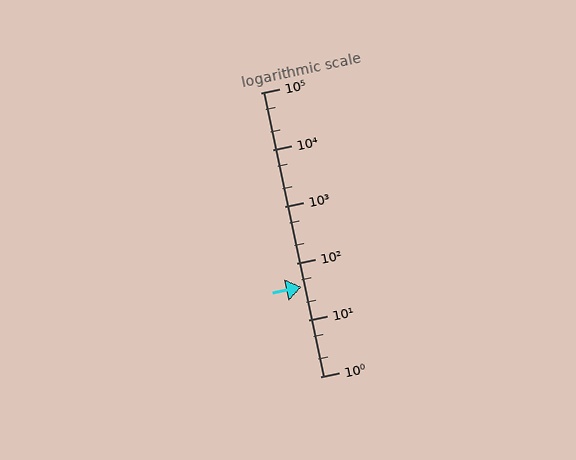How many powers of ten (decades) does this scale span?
The scale spans 5 decades, from 1 to 100000.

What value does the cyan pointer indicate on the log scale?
The pointer indicates approximately 38.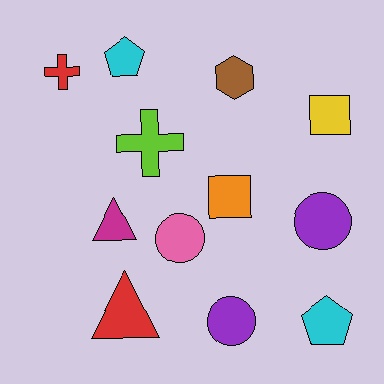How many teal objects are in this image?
There are no teal objects.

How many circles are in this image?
There are 3 circles.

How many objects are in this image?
There are 12 objects.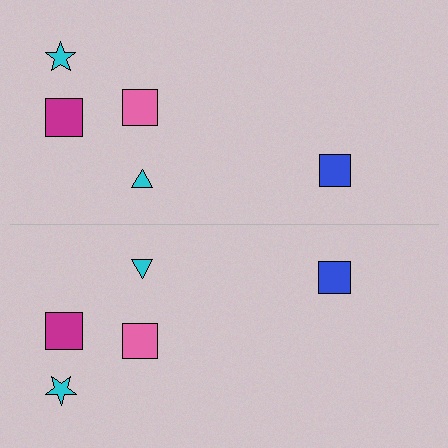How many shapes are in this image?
There are 10 shapes in this image.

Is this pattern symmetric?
Yes, this pattern has bilateral (reflection) symmetry.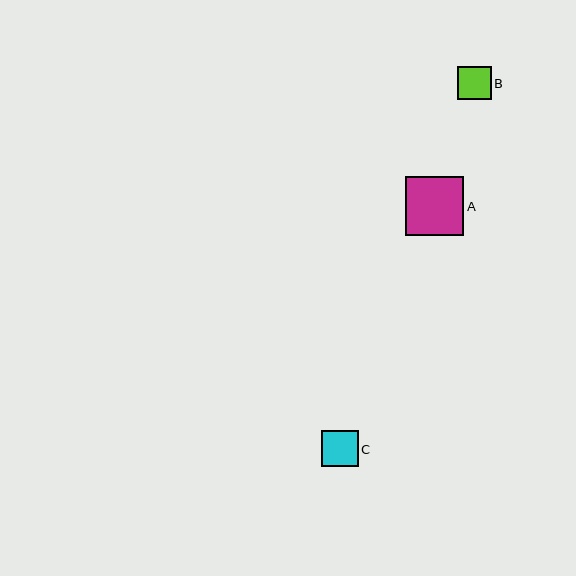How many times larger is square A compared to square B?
Square A is approximately 1.8 times the size of square B.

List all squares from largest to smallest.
From largest to smallest: A, C, B.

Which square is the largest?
Square A is the largest with a size of approximately 58 pixels.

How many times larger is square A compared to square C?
Square A is approximately 1.6 times the size of square C.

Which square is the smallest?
Square B is the smallest with a size of approximately 33 pixels.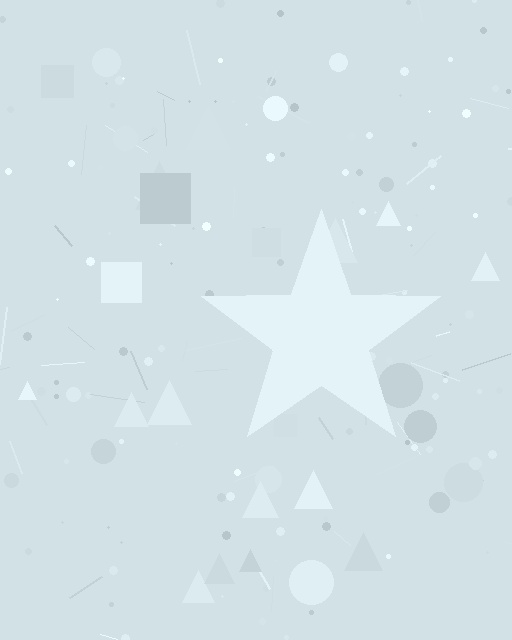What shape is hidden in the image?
A star is hidden in the image.